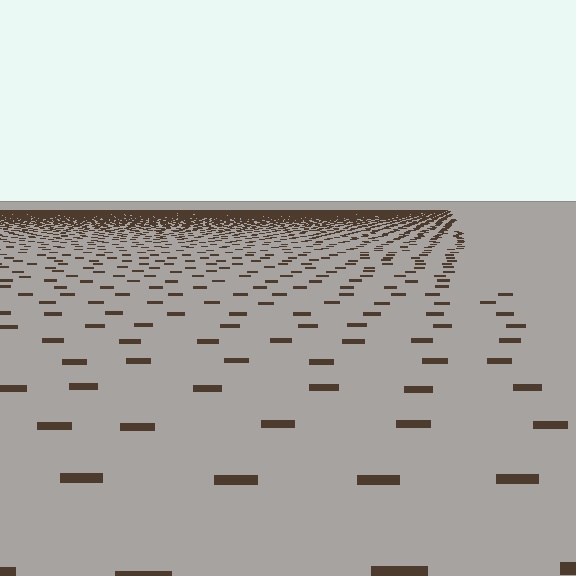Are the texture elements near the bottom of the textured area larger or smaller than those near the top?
Larger. Near the bottom, elements are closer to the viewer and appear at a bigger on-screen size.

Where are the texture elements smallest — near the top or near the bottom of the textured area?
Near the top.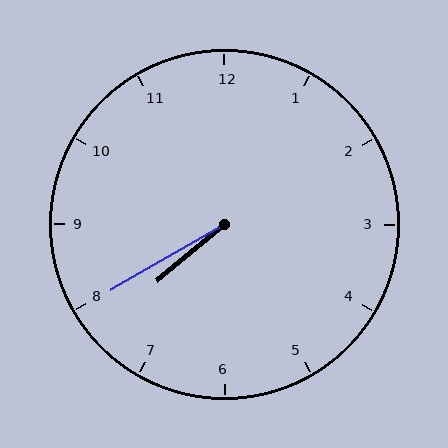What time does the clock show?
7:40.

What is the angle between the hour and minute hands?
Approximately 10 degrees.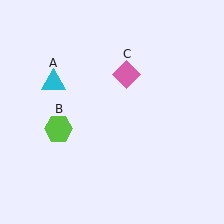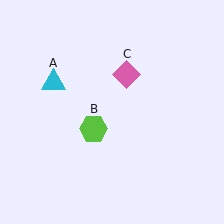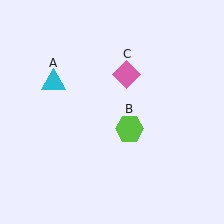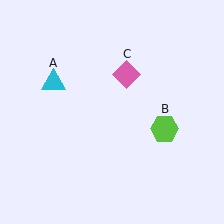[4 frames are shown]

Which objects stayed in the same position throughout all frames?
Cyan triangle (object A) and pink diamond (object C) remained stationary.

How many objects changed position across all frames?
1 object changed position: lime hexagon (object B).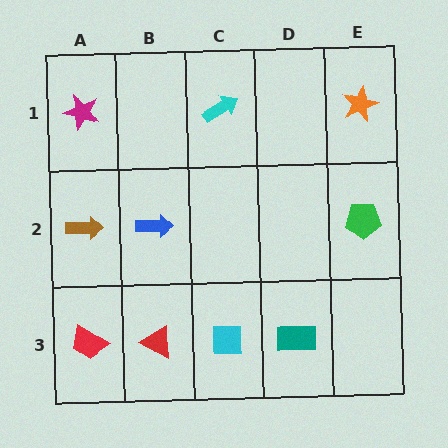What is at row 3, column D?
A teal rectangle.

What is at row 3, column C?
A cyan square.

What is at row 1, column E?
An orange star.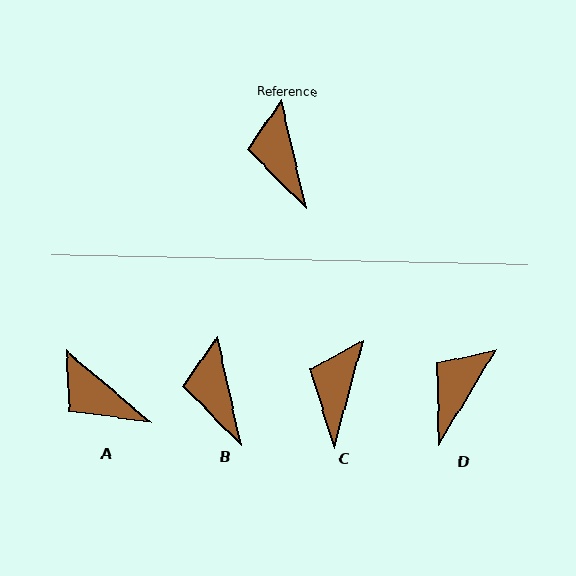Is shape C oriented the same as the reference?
No, it is off by about 28 degrees.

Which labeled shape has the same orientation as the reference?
B.